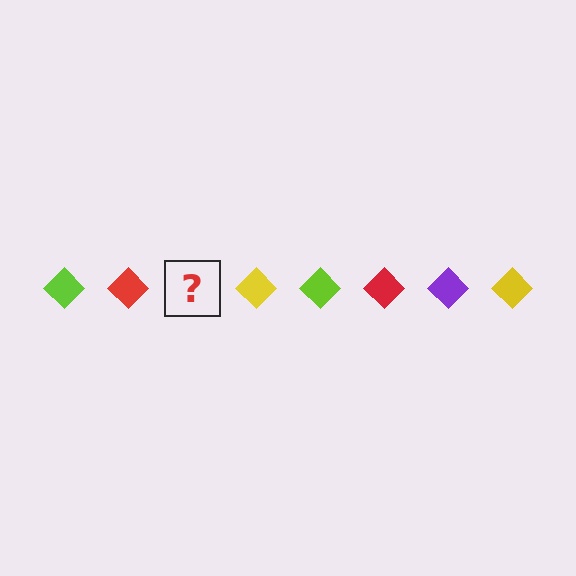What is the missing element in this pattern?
The missing element is a purple diamond.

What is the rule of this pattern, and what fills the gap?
The rule is that the pattern cycles through lime, red, purple, yellow diamonds. The gap should be filled with a purple diamond.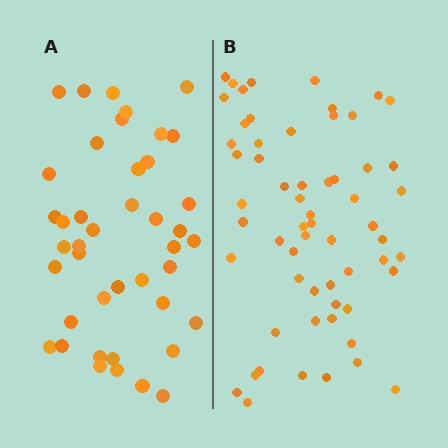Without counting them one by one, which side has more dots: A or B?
Region B (the right region) has more dots.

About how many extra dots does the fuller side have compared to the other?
Region B has approximately 20 more dots than region A.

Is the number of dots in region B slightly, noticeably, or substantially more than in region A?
Region B has noticeably more, but not dramatically so. The ratio is roughly 1.4 to 1.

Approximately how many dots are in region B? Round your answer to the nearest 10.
About 60 dots.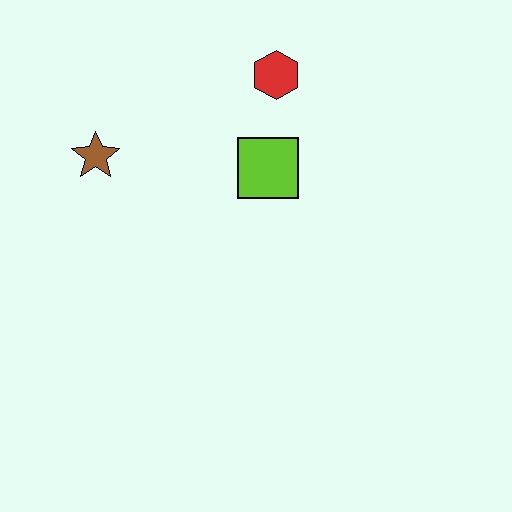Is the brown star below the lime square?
No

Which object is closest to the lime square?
The red hexagon is closest to the lime square.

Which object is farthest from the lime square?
The brown star is farthest from the lime square.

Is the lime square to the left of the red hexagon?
Yes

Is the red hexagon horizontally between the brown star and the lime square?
No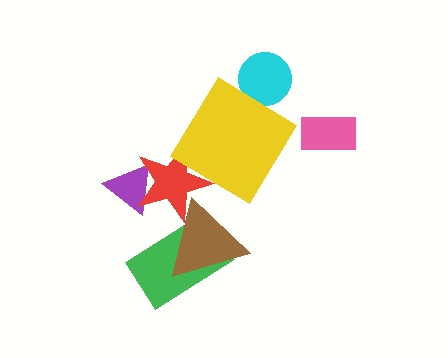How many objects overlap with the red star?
4 objects overlap with the red star.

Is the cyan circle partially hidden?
No, no other shape covers it.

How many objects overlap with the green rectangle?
2 objects overlap with the green rectangle.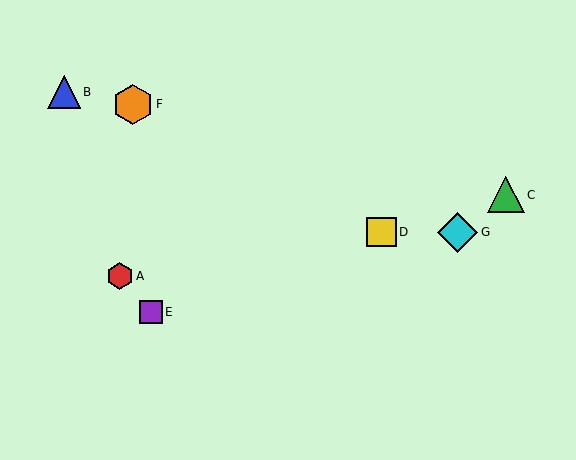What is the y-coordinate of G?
Object G is at y≈232.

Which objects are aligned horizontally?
Objects D, G are aligned horizontally.